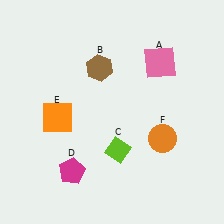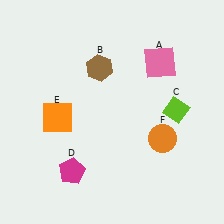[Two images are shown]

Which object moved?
The lime diamond (C) moved right.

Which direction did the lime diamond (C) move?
The lime diamond (C) moved right.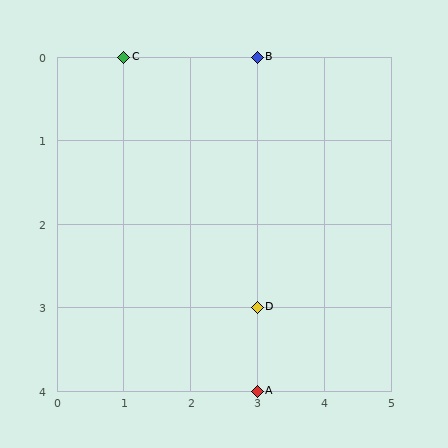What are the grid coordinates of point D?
Point D is at grid coordinates (3, 3).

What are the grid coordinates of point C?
Point C is at grid coordinates (1, 0).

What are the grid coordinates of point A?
Point A is at grid coordinates (3, 4).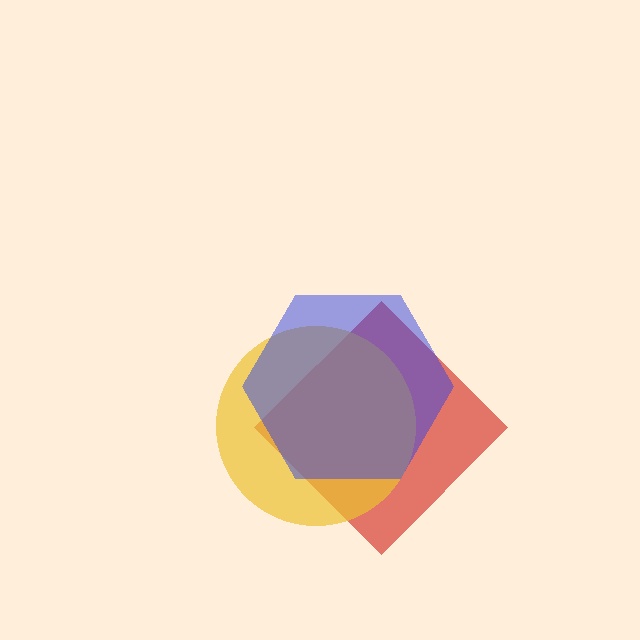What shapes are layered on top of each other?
The layered shapes are: a red diamond, a yellow circle, a blue hexagon.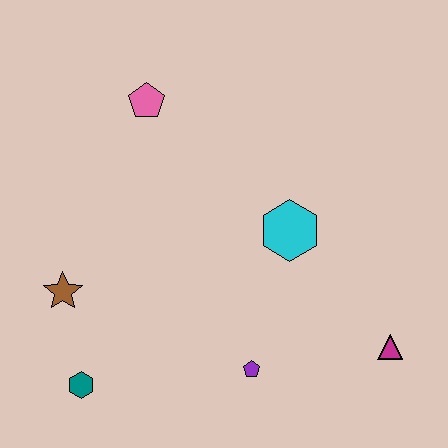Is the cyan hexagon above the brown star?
Yes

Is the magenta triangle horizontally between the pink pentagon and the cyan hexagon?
No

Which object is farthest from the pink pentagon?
The magenta triangle is farthest from the pink pentagon.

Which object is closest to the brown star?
The teal hexagon is closest to the brown star.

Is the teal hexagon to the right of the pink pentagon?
No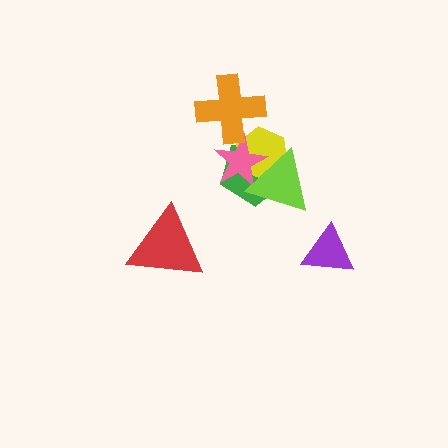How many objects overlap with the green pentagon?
3 objects overlap with the green pentagon.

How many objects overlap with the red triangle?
0 objects overlap with the red triangle.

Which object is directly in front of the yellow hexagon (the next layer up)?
The pink star is directly in front of the yellow hexagon.